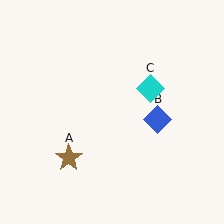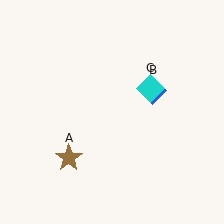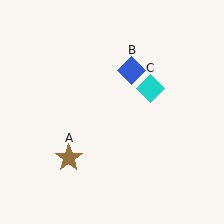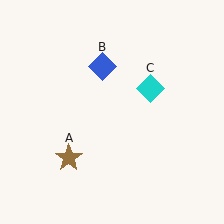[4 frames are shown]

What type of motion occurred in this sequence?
The blue diamond (object B) rotated counterclockwise around the center of the scene.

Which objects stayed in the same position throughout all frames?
Brown star (object A) and cyan diamond (object C) remained stationary.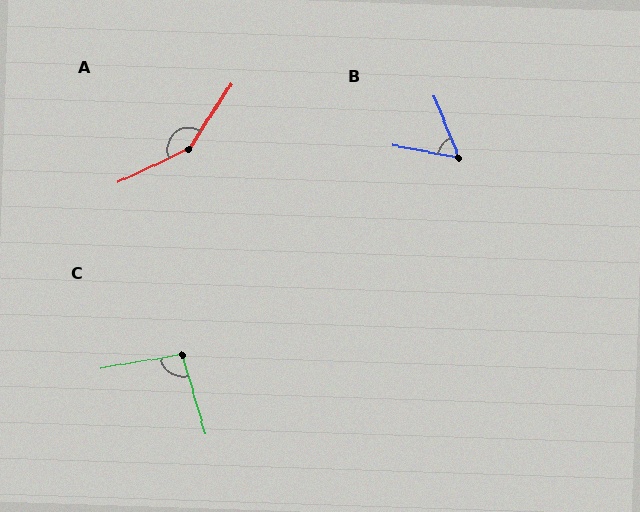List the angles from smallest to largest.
B (57°), C (97°), A (148°).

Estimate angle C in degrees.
Approximately 97 degrees.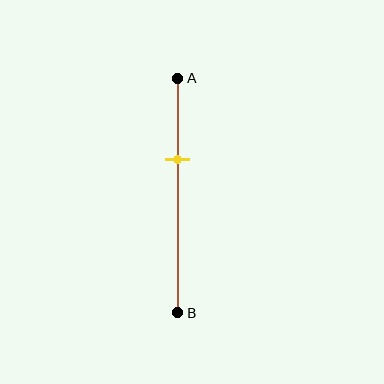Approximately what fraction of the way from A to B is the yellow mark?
The yellow mark is approximately 35% of the way from A to B.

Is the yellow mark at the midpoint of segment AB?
No, the mark is at about 35% from A, not at the 50% midpoint.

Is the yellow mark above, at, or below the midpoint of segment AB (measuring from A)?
The yellow mark is above the midpoint of segment AB.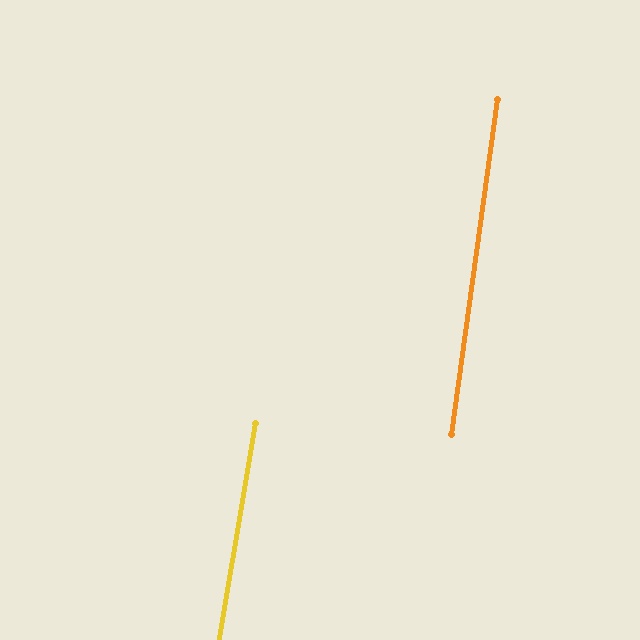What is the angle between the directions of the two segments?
Approximately 2 degrees.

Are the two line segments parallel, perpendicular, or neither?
Parallel — their directions differ by only 1.8°.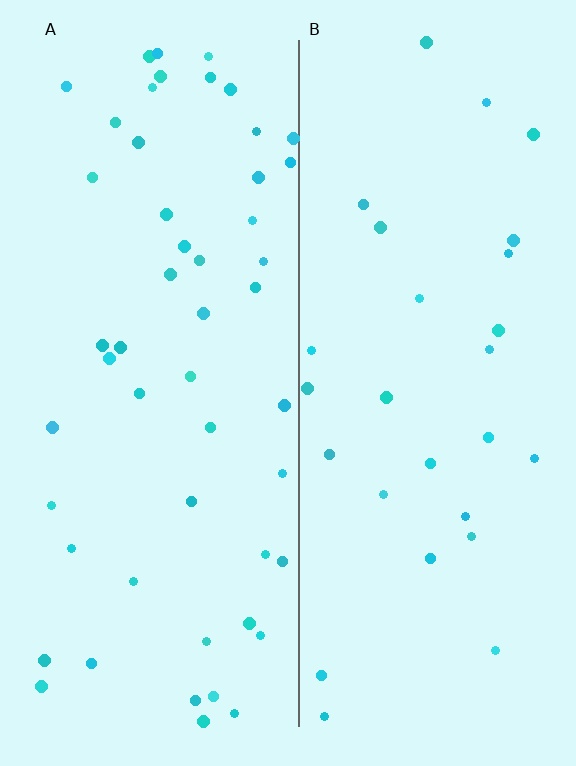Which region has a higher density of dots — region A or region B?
A (the left).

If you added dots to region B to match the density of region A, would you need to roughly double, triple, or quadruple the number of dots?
Approximately double.